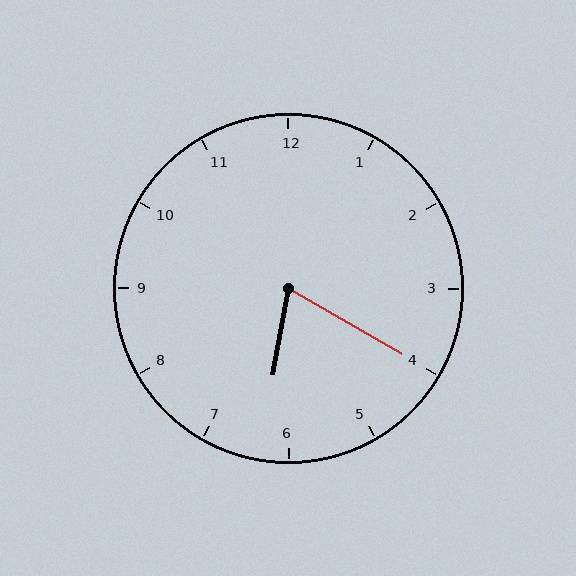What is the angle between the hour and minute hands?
Approximately 70 degrees.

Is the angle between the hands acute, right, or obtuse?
It is acute.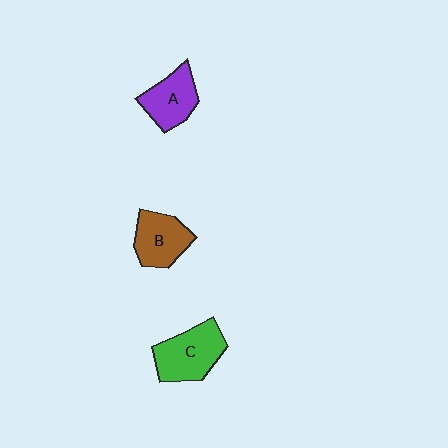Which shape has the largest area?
Shape C (green).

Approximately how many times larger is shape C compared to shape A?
Approximately 1.3 times.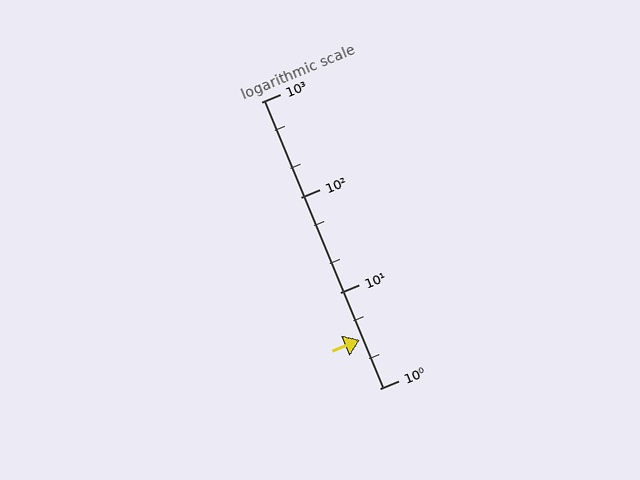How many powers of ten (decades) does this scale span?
The scale spans 3 decades, from 1 to 1000.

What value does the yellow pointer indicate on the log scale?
The pointer indicates approximately 3.2.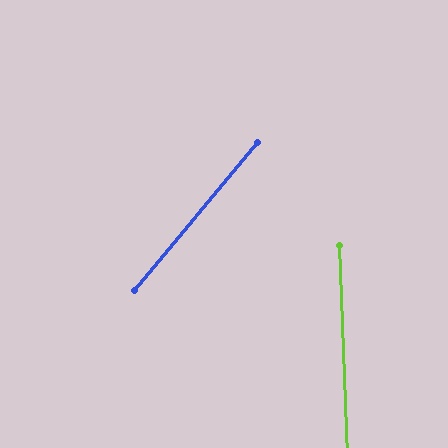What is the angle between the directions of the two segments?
Approximately 42 degrees.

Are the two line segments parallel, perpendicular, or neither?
Neither parallel nor perpendicular — they differ by about 42°.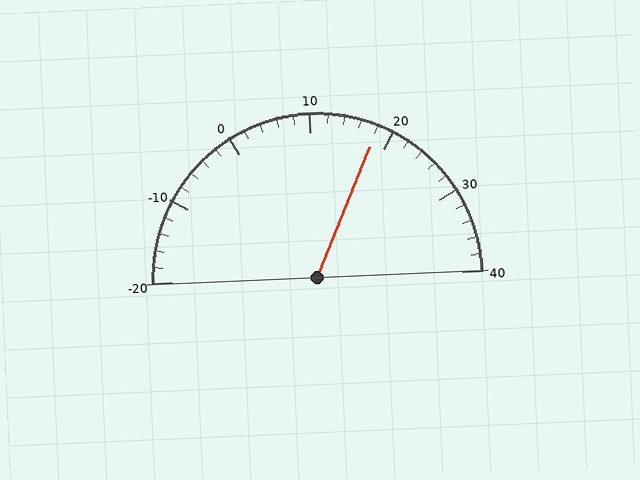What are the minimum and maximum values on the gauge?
The gauge ranges from -20 to 40.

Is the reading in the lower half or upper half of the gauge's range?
The reading is in the upper half of the range (-20 to 40).